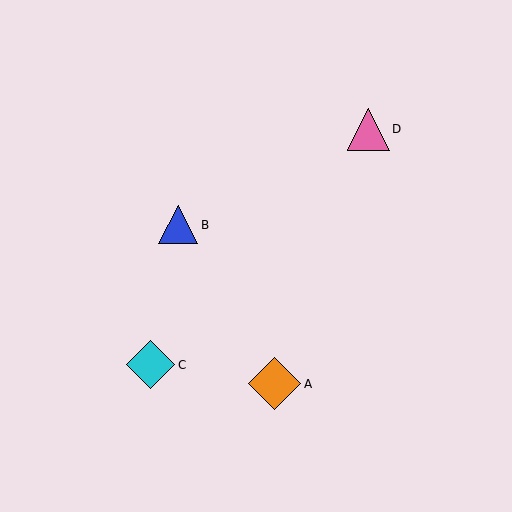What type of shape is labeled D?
Shape D is a pink triangle.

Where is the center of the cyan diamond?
The center of the cyan diamond is at (151, 365).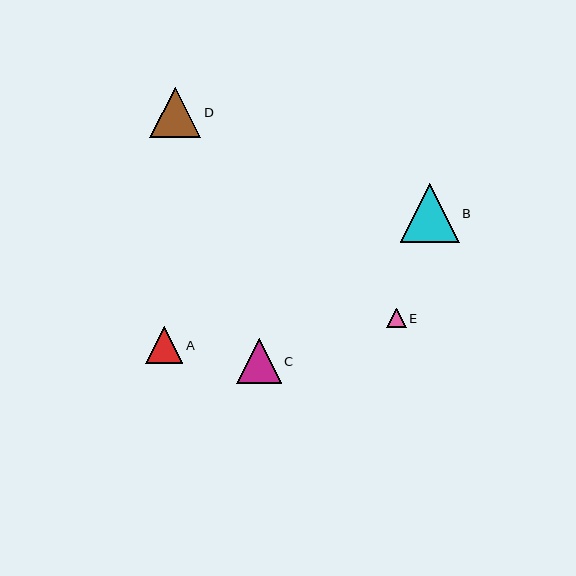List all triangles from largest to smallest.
From largest to smallest: B, D, C, A, E.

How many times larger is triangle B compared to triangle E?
Triangle B is approximately 3.0 times the size of triangle E.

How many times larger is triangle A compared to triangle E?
Triangle A is approximately 1.9 times the size of triangle E.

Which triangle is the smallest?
Triangle E is the smallest with a size of approximately 20 pixels.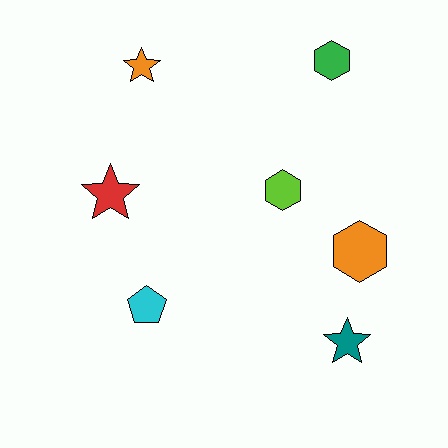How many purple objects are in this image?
There are no purple objects.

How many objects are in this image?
There are 7 objects.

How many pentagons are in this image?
There is 1 pentagon.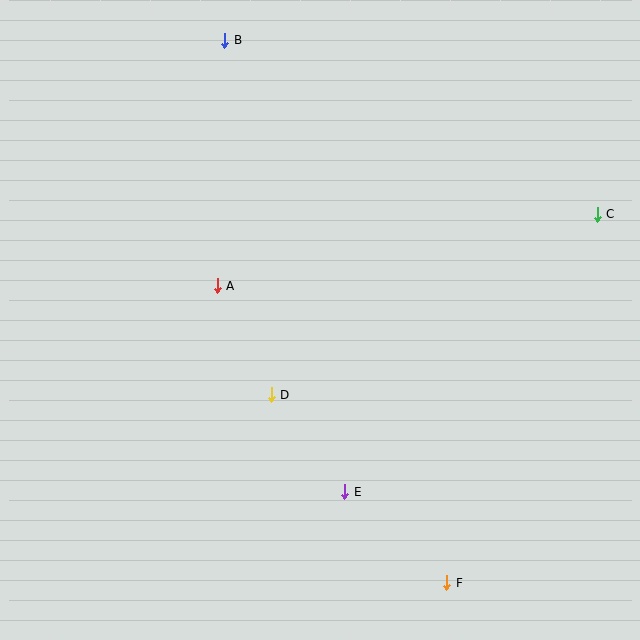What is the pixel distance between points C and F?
The distance between C and F is 398 pixels.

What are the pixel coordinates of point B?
Point B is at (225, 40).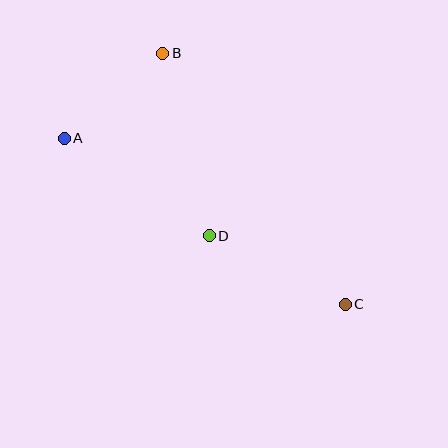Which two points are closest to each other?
Points A and B are closest to each other.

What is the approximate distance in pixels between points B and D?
The distance between B and D is approximately 188 pixels.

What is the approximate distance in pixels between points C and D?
The distance between C and D is approximately 153 pixels.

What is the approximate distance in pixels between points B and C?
The distance between B and C is approximately 311 pixels.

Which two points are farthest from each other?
Points A and C are farthest from each other.